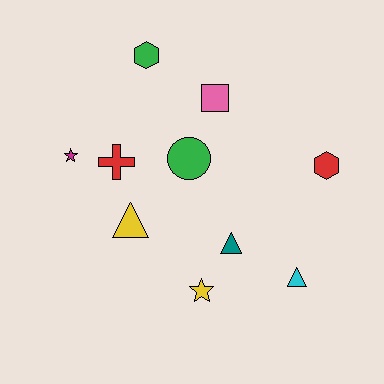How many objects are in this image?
There are 10 objects.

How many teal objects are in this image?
There is 1 teal object.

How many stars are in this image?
There are 2 stars.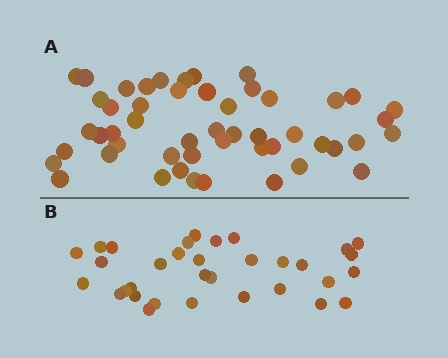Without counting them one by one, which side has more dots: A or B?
Region A (the top region) has more dots.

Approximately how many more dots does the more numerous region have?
Region A has approximately 15 more dots than region B.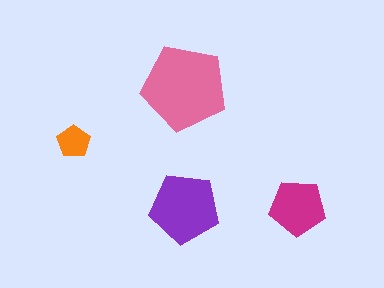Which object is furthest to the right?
The magenta pentagon is rightmost.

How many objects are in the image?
There are 4 objects in the image.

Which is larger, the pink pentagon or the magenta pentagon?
The pink one.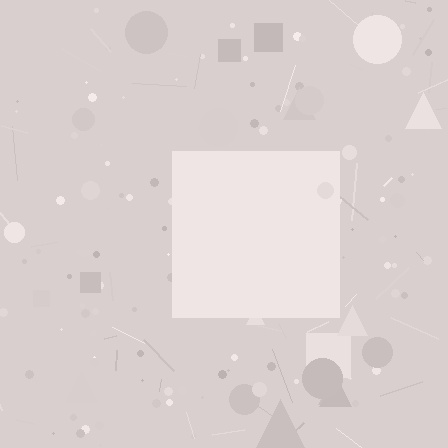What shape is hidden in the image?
A square is hidden in the image.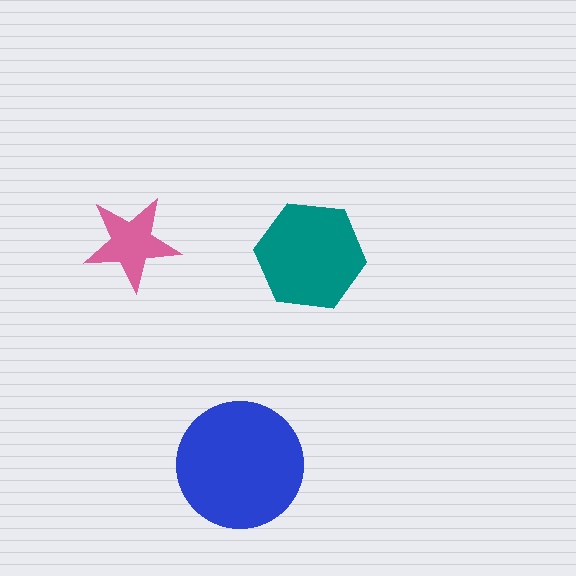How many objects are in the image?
There are 3 objects in the image.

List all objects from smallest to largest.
The pink star, the teal hexagon, the blue circle.